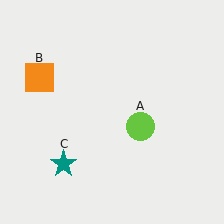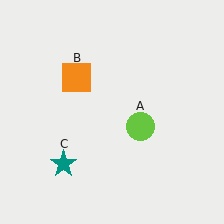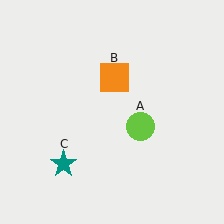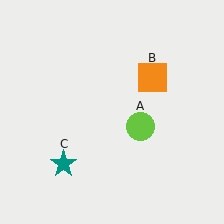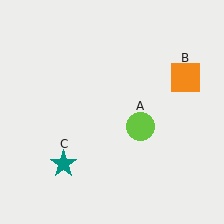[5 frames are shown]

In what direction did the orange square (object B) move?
The orange square (object B) moved right.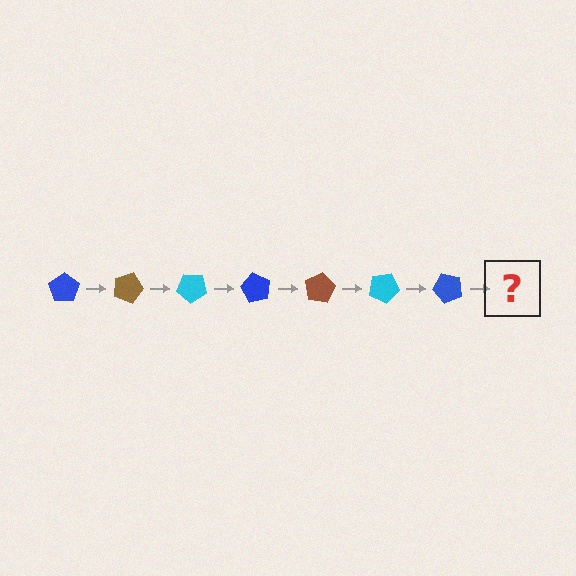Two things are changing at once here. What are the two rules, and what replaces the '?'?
The two rules are that it rotates 20 degrees each step and the color cycles through blue, brown, and cyan. The '?' should be a brown pentagon, rotated 140 degrees from the start.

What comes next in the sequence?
The next element should be a brown pentagon, rotated 140 degrees from the start.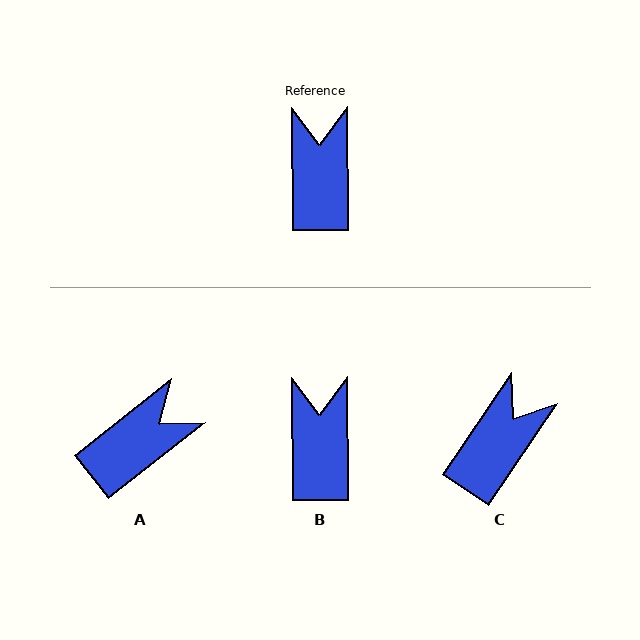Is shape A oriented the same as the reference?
No, it is off by about 52 degrees.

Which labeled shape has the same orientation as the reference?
B.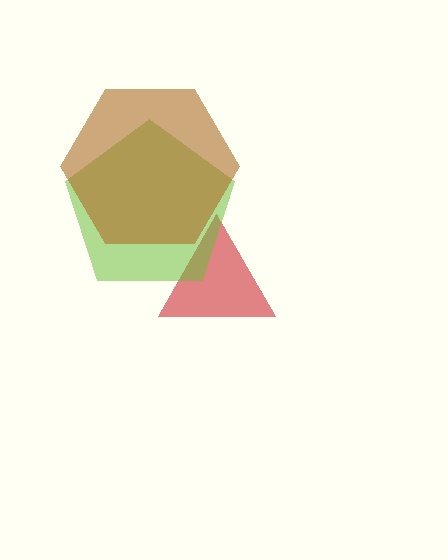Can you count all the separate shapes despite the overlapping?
Yes, there are 3 separate shapes.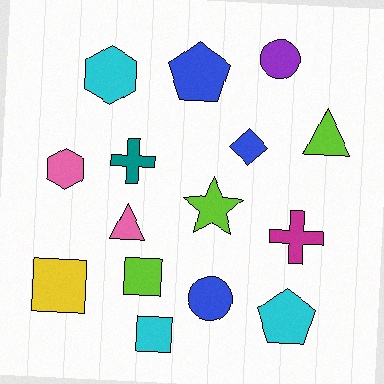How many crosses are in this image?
There are 2 crosses.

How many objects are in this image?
There are 15 objects.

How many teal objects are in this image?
There is 1 teal object.